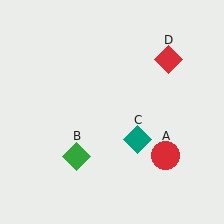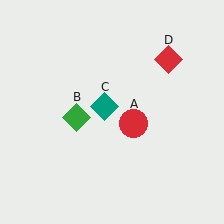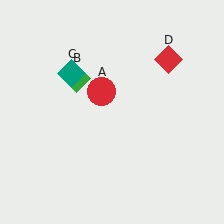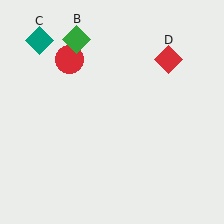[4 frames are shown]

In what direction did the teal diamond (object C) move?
The teal diamond (object C) moved up and to the left.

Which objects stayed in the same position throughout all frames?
Red diamond (object D) remained stationary.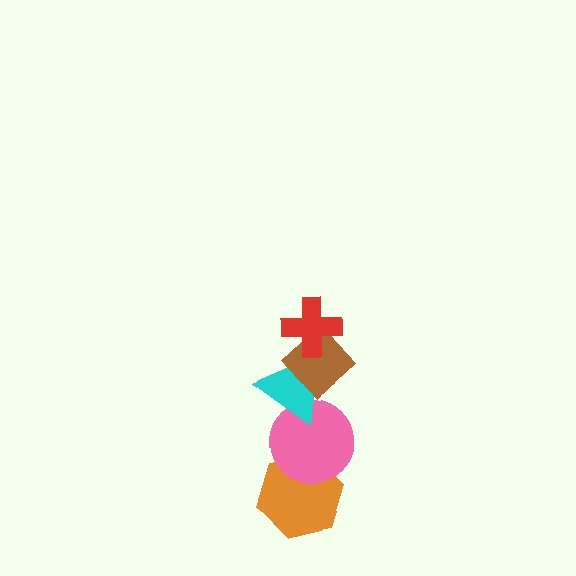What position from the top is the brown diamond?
The brown diamond is 2nd from the top.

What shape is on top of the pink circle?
The cyan triangle is on top of the pink circle.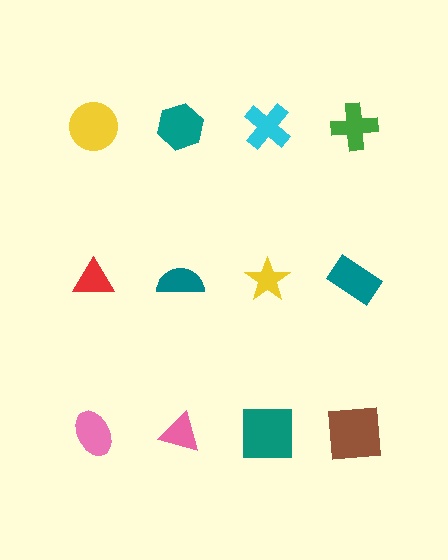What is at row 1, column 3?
A cyan cross.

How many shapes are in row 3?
4 shapes.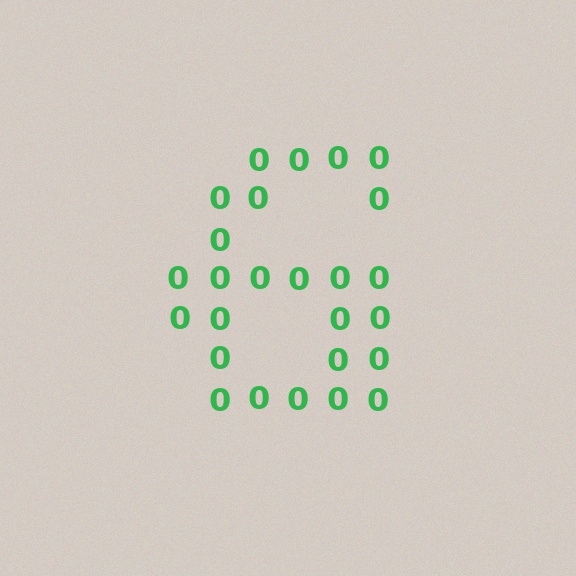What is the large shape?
The large shape is the digit 6.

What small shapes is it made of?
It is made of small digit 0's.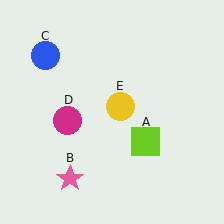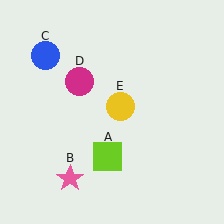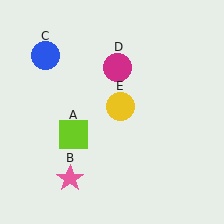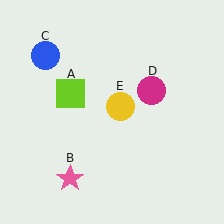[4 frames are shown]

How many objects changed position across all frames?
2 objects changed position: lime square (object A), magenta circle (object D).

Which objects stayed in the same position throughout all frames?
Pink star (object B) and blue circle (object C) and yellow circle (object E) remained stationary.